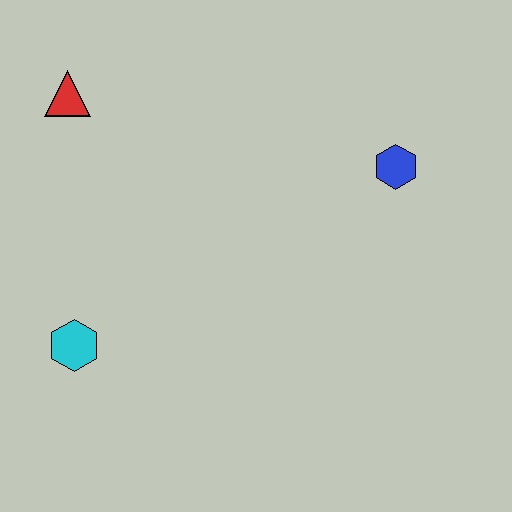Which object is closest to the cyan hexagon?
The red triangle is closest to the cyan hexagon.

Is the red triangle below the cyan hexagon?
No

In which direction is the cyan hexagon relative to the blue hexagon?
The cyan hexagon is to the left of the blue hexagon.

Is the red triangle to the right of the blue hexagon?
No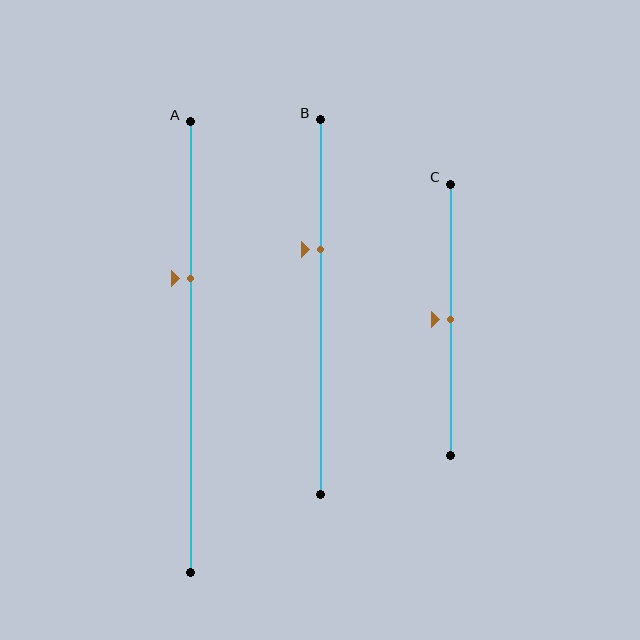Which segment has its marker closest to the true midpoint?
Segment C has its marker closest to the true midpoint.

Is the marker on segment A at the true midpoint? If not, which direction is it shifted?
No, the marker on segment A is shifted upward by about 15% of the segment length.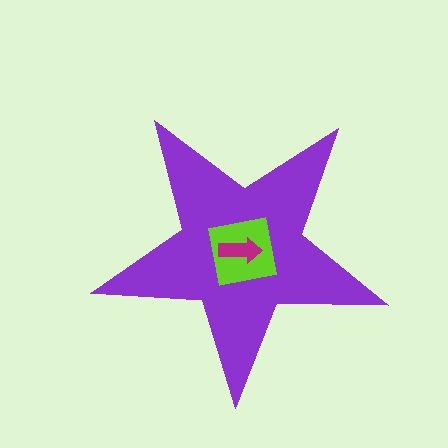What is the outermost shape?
The purple star.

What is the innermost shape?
The magenta arrow.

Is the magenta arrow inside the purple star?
Yes.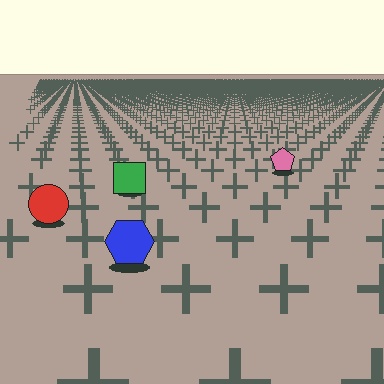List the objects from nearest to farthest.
From nearest to farthest: the blue hexagon, the red circle, the green square, the pink pentagon.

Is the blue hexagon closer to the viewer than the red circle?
Yes. The blue hexagon is closer — you can tell from the texture gradient: the ground texture is coarser near it.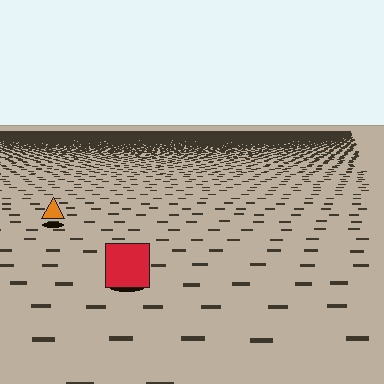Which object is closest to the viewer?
The red square is closest. The texture marks near it are larger and more spread out.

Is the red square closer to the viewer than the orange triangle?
Yes. The red square is closer — you can tell from the texture gradient: the ground texture is coarser near it.